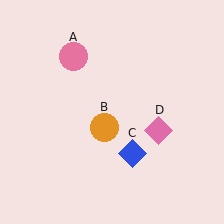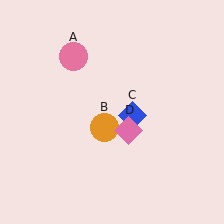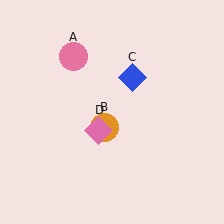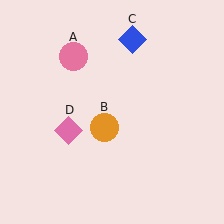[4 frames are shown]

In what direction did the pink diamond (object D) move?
The pink diamond (object D) moved left.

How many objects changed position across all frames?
2 objects changed position: blue diamond (object C), pink diamond (object D).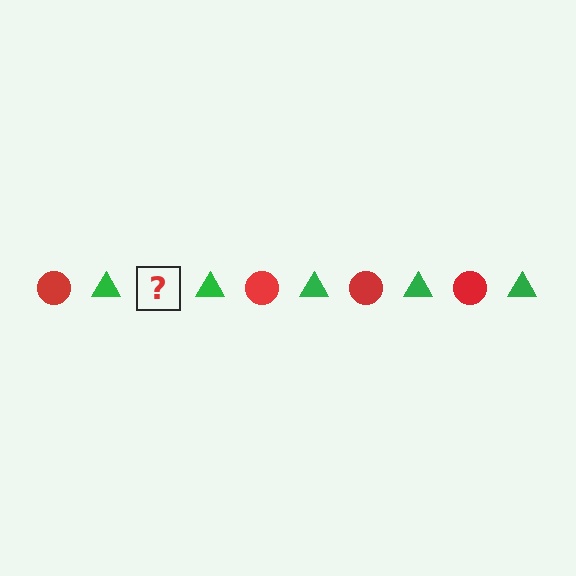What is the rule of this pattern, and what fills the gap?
The rule is that the pattern alternates between red circle and green triangle. The gap should be filled with a red circle.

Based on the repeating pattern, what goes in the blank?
The blank should be a red circle.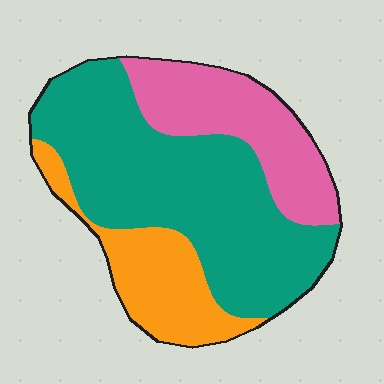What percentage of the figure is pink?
Pink covers 25% of the figure.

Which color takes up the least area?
Orange, at roughly 20%.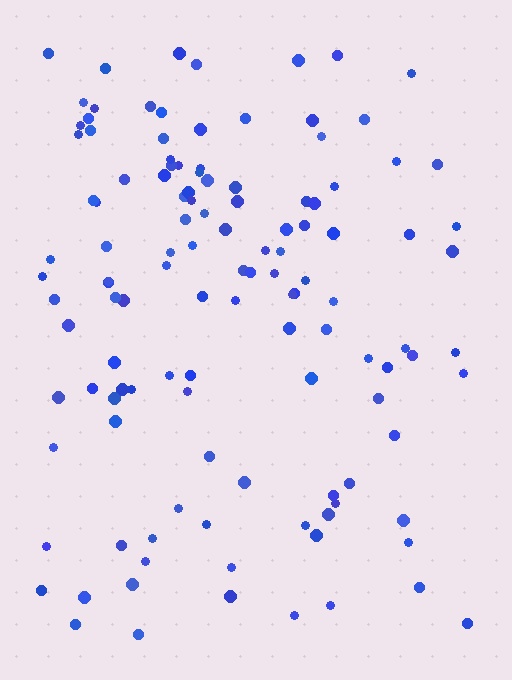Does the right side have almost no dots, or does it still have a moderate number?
Still a moderate number, just noticeably fewer than the left.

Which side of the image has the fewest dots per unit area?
The right.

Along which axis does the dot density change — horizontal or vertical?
Horizontal.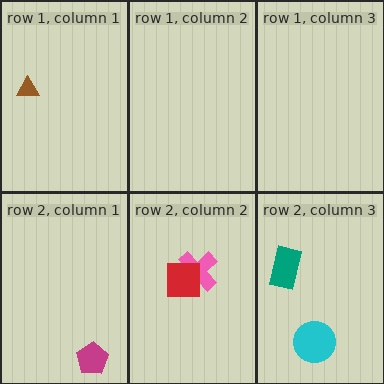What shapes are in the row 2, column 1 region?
The magenta pentagon.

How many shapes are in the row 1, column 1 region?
1.